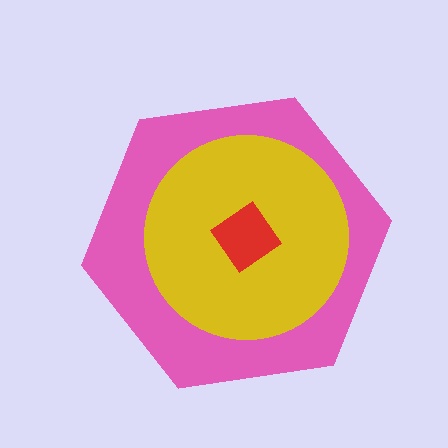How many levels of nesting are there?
3.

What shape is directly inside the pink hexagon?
The yellow circle.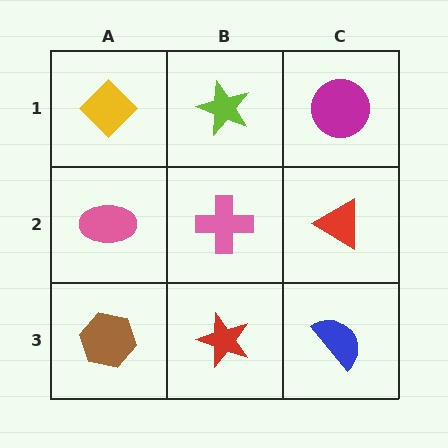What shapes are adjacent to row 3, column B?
A pink cross (row 2, column B), a brown hexagon (row 3, column A), a blue semicircle (row 3, column C).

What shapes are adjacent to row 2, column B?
A lime star (row 1, column B), a red star (row 3, column B), a pink ellipse (row 2, column A), a red triangle (row 2, column C).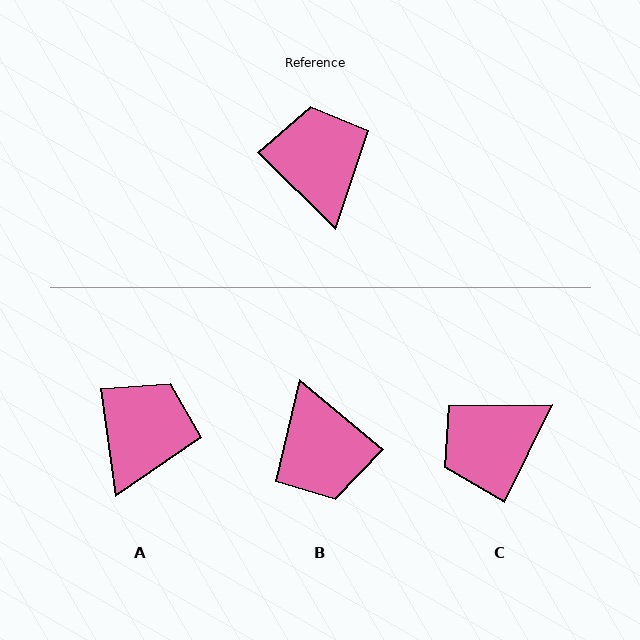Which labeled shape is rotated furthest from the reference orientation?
B, about 175 degrees away.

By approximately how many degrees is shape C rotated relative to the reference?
Approximately 108 degrees counter-clockwise.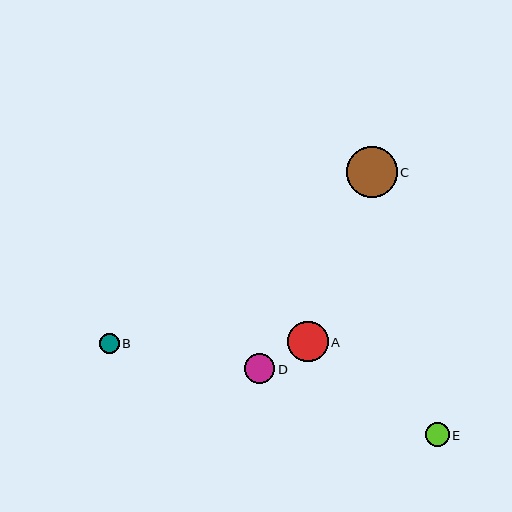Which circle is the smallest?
Circle B is the smallest with a size of approximately 20 pixels.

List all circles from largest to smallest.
From largest to smallest: C, A, D, E, B.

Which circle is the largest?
Circle C is the largest with a size of approximately 51 pixels.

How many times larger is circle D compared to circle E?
Circle D is approximately 1.3 times the size of circle E.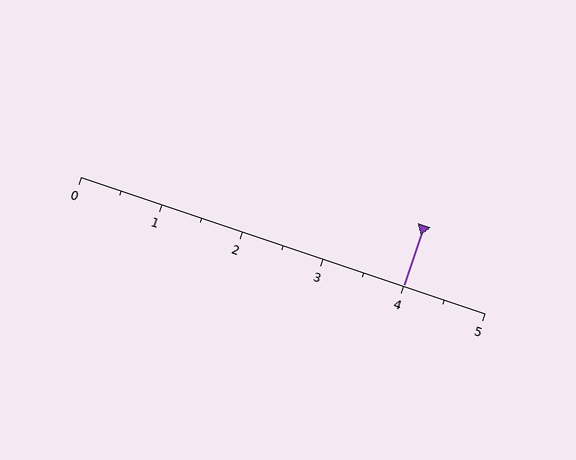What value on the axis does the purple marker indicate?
The marker indicates approximately 4.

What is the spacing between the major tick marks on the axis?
The major ticks are spaced 1 apart.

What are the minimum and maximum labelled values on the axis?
The axis runs from 0 to 5.